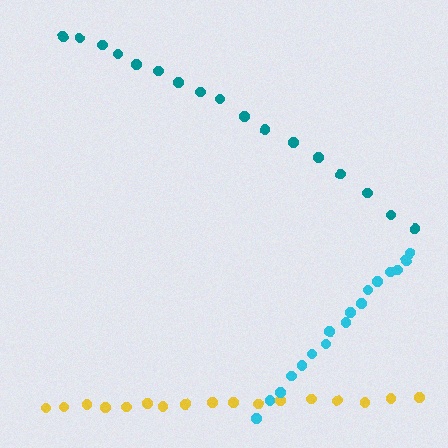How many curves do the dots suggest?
There are 3 distinct paths.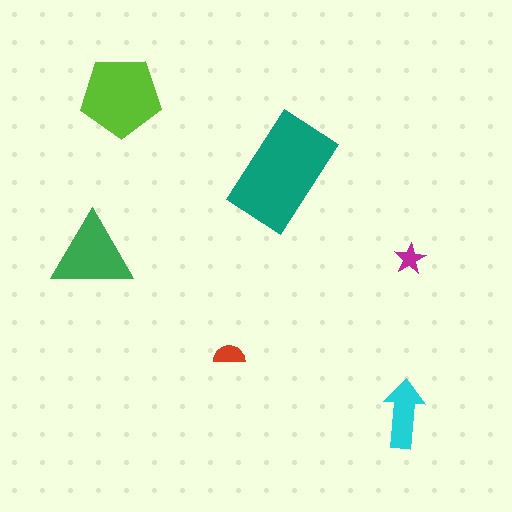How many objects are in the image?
There are 6 objects in the image.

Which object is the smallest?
The magenta star.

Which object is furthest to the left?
The green triangle is leftmost.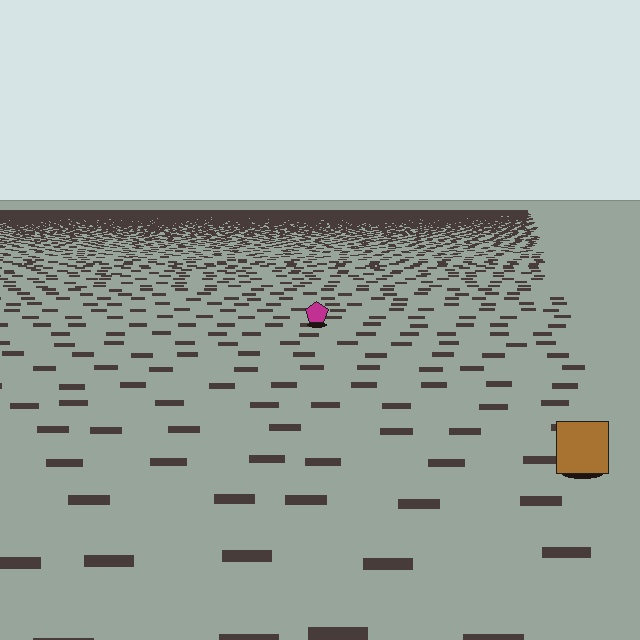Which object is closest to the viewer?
The brown square is closest. The texture marks near it are larger and more spread out.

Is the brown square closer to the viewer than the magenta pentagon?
Yes. The brown square is closer — you can tell from the texture gradient: the ground texture is coarser near it.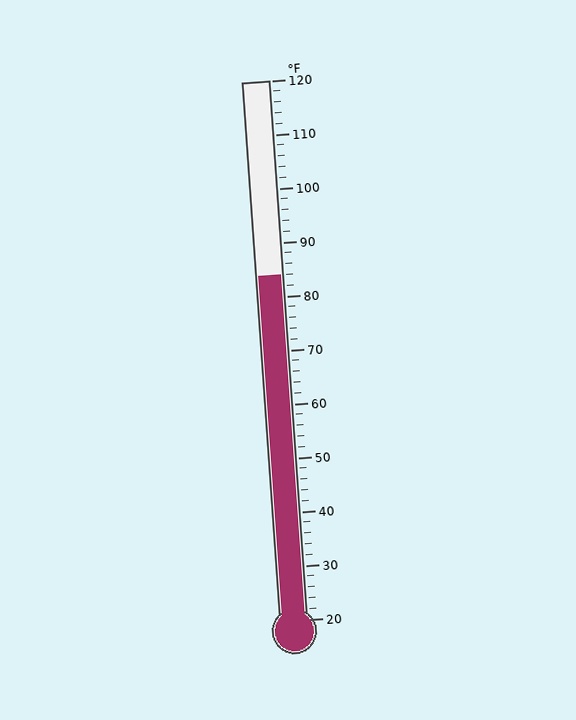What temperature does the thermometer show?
The thermometer shows approximately 84°F.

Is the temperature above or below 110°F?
The temperature is below 110°F.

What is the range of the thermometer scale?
The thermometer scale ranges from 20°F to 120°F.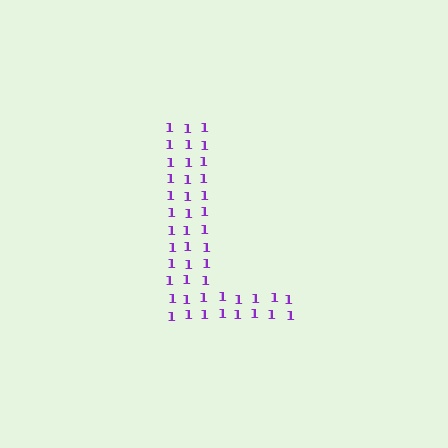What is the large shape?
The large shape is the letter L.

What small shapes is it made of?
It is made of small digit 1's.